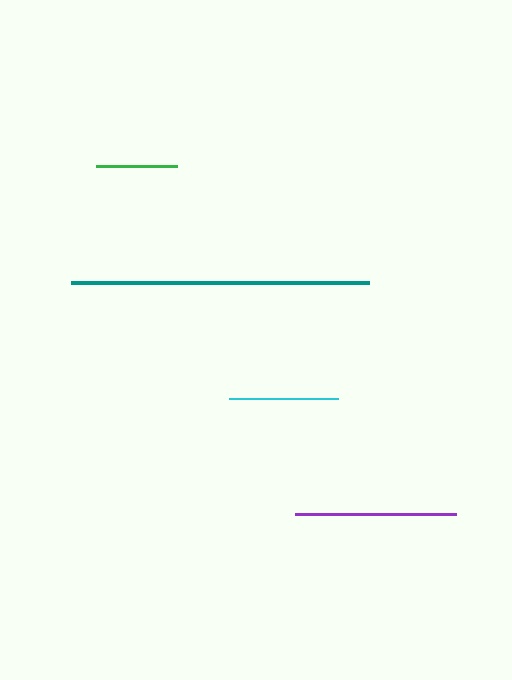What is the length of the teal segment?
The teal segment is approximately 298 pixels long.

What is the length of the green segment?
The green segment is approximately 81 pixels long.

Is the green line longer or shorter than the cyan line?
The cyan line is longer than the green line.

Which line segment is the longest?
The teal line is the longest at approximately 298 pixels.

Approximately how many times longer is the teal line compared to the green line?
The teal line is approximately 3.7 times the length of the green line.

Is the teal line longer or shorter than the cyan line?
The teal line is longer than the cyan line.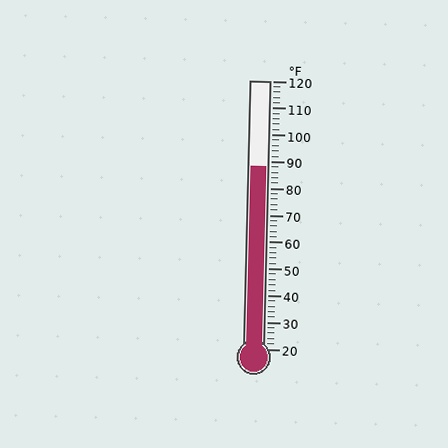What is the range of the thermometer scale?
The thermometer scale ranges from 20°F to 120°F.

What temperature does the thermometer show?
The thermometer shows approximately 88°F.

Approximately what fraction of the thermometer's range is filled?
The thermometer is filled to approximately 70% of its range.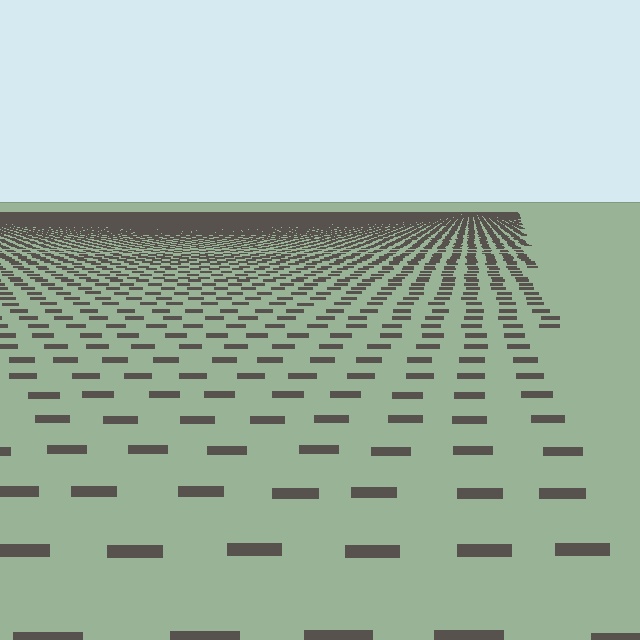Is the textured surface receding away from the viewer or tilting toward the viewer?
The surface is receding away from the viewer. Texture elements get smaller and denser toward the top.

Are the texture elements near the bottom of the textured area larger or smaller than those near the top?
Larger. Near the bottom, elements are closer to the viewer and appear at a bigger on-screen size.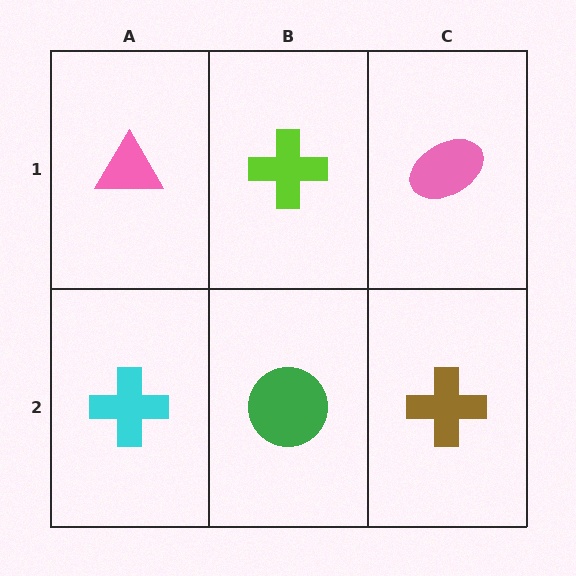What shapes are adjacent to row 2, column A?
A pink triangle (row 1, column A), a green circle (row 2, column B).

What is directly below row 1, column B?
A green circle.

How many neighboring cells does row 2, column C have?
2.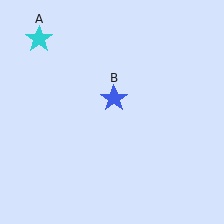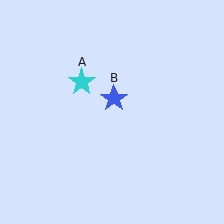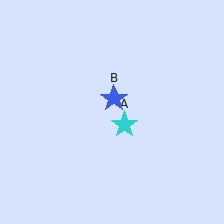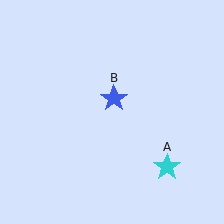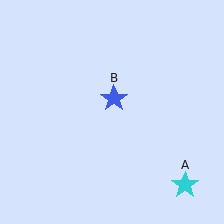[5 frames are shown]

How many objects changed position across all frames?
1 object changed position: cyan star (object A).